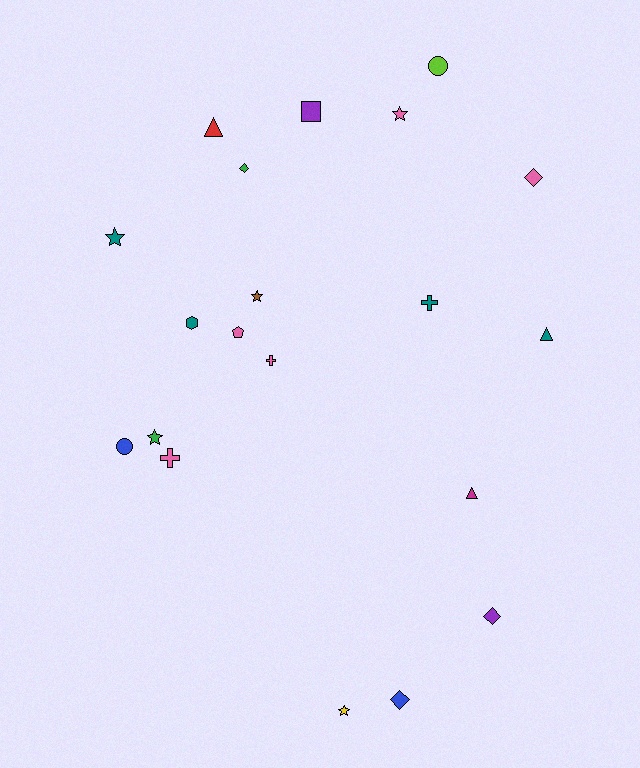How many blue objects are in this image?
There are 2 blue objects.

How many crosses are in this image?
There are 3 crosses.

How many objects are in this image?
There are 20 objects.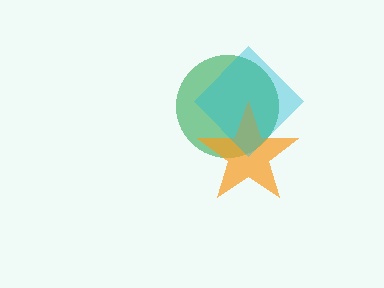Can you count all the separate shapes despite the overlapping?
Yes, there are 3 separate shapes.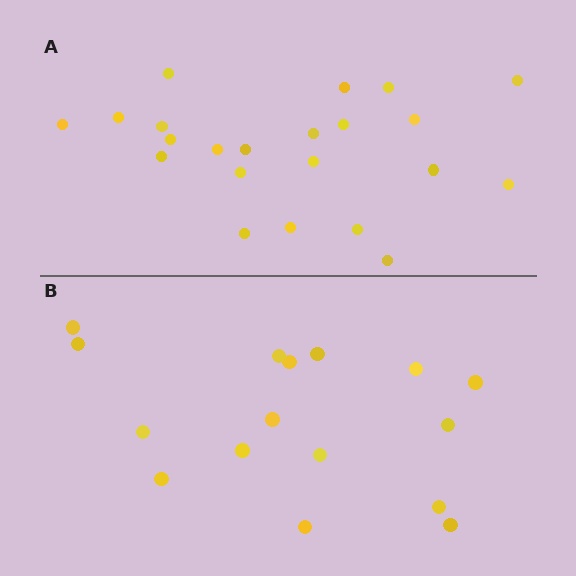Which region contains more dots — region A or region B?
Region A (the top region) has more dots.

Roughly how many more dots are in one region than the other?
Region A has about 6 more dots than region B.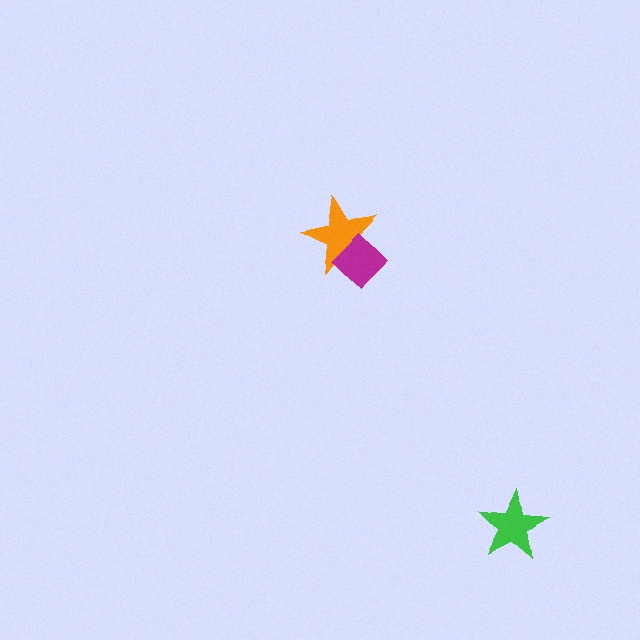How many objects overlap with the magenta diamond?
1 object overlaps with the magenta diamond.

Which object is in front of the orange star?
The magenta diamond is in front of the orange star.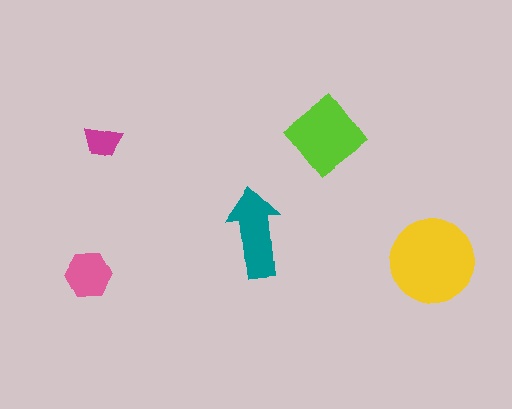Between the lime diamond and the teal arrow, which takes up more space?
The lime diamond.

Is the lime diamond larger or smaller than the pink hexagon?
Larger.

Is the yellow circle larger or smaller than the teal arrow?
Larger.